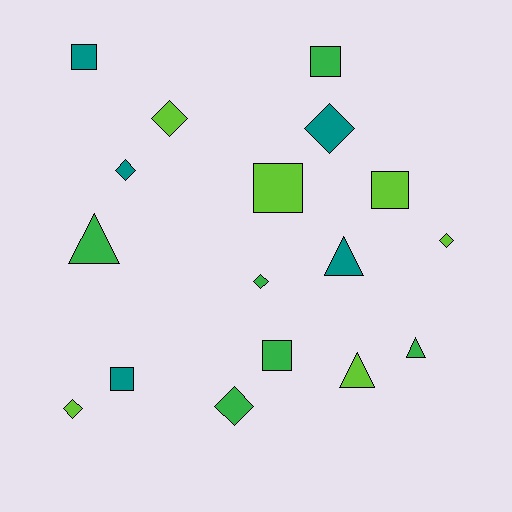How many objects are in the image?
There are 17 objects.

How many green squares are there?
There are 2 green squares.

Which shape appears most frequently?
Diamond, with 7 objects.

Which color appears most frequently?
Green, with 6 objects.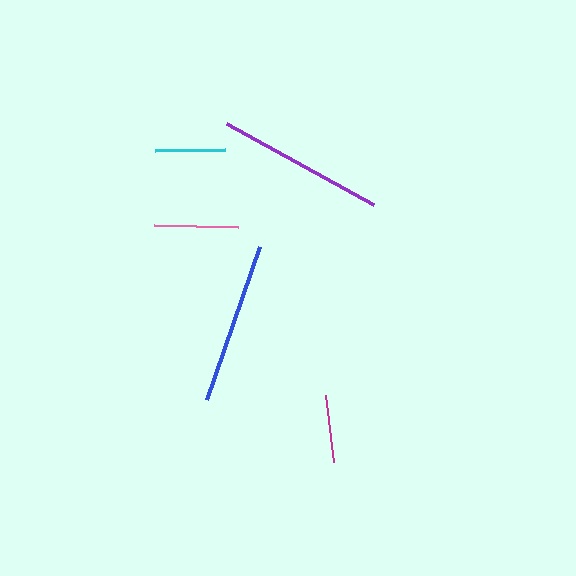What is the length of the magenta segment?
The magenta segment is approximately 67 pixels long.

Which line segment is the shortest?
The magenta line is the shortest at approximately 67 pixels.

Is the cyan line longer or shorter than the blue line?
The blue line is longer than the cyan line.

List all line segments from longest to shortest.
From longest to shortest: purple, blue, pink, cyan, magenta.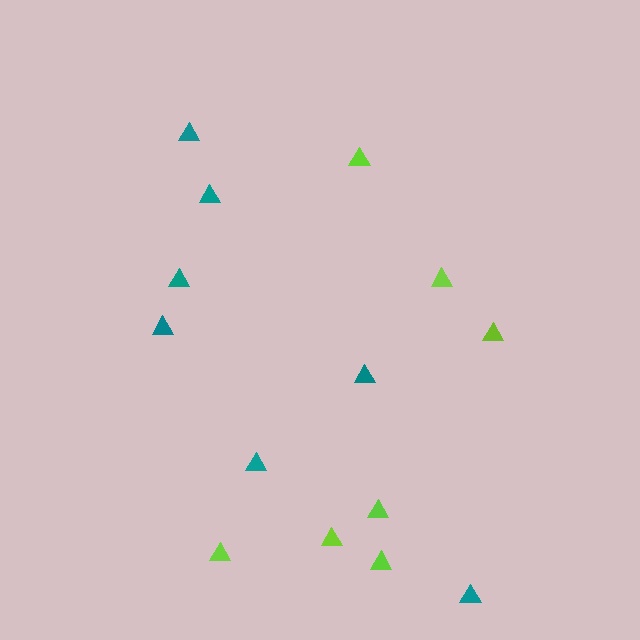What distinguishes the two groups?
There are 2 groups: one group of lime triangles (7) and one group of teal triangles (7).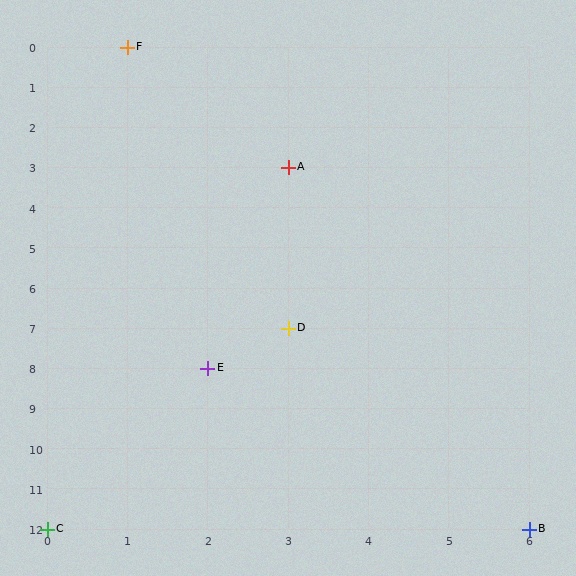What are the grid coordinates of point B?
Point B is at grid coordinates (6, 12).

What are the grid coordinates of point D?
Point D is at grid coordinates (3, 7).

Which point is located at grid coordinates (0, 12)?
Point C is at (0, 12).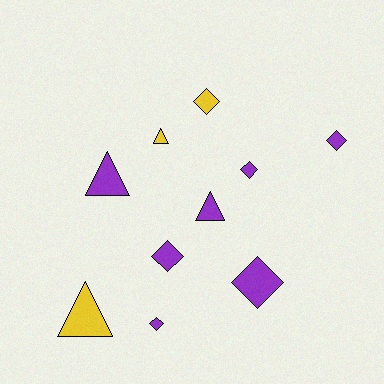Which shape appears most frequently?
Diamond, with 6 objects.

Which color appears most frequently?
Purple, with 7 objects.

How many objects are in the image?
There are 10 objects.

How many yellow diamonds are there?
There is 1 yellow diamond.